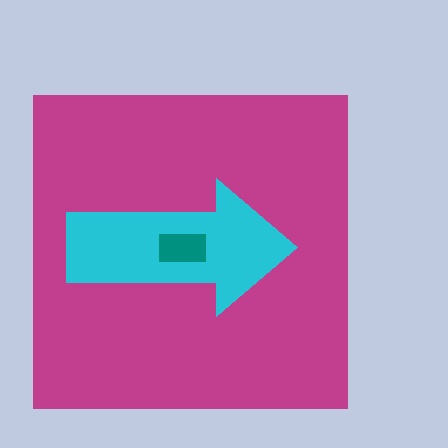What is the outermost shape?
The magenta square.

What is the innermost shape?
The teal rectangle.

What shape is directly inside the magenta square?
The cyan arrow.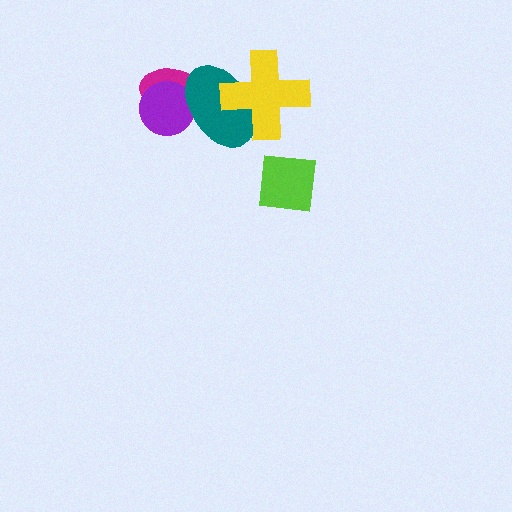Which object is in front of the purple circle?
The teal ellipse is in front of the purple circle.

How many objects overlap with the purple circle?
2 objects overlap with the purple circle.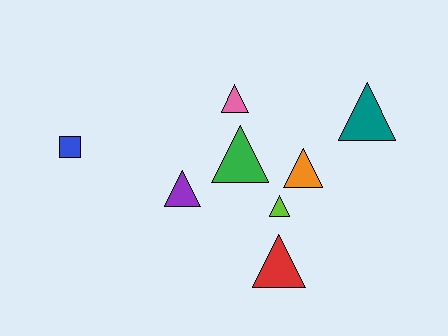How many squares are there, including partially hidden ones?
There is 1 square.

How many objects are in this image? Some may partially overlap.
There are 8 objects.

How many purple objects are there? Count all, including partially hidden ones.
There is 1 purple object.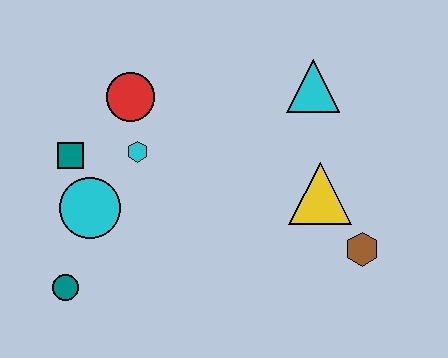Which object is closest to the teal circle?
The cyan circle is closest to the teal circle.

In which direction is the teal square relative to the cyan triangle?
The teal square is to the left of the cyan triangle.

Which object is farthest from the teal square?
The brown hexagon is farthest from the teal square.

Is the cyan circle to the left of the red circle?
Yes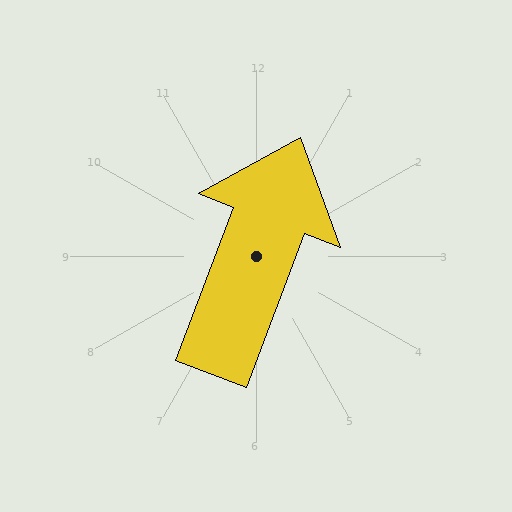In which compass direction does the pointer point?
North.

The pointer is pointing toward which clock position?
Roughly 1 o'clock.